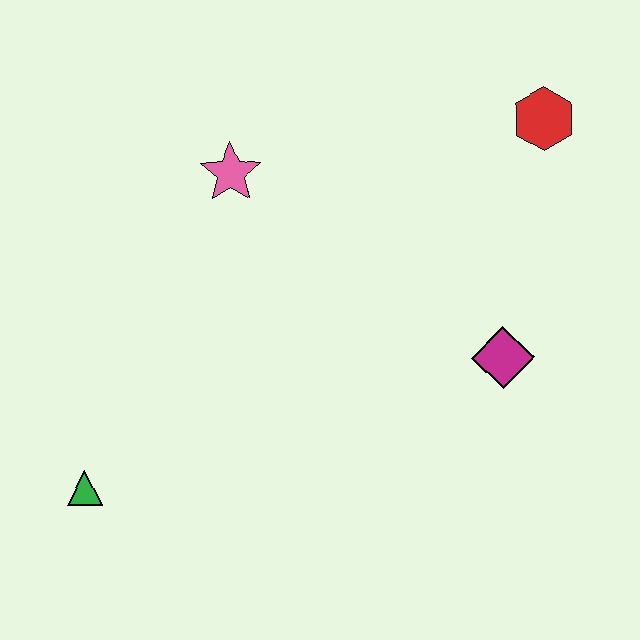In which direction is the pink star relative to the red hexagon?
The pink star is to the left of the red hexagon.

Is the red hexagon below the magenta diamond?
No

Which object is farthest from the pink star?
The green triangle is farthest from the pink star.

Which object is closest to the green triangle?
The pink star is closest to the green triangle.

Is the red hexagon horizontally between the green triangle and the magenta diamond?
No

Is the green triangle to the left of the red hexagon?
Yes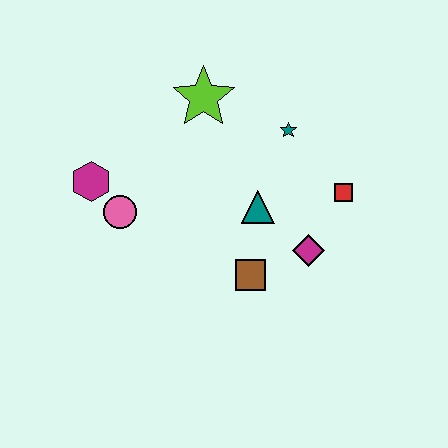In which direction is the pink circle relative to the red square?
The pink circle is to the left of the red square.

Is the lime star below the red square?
No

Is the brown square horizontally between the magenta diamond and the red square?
No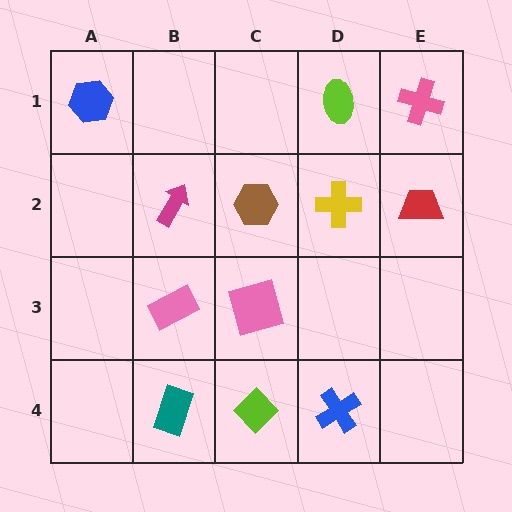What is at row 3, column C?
A pink square.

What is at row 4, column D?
A blue cross.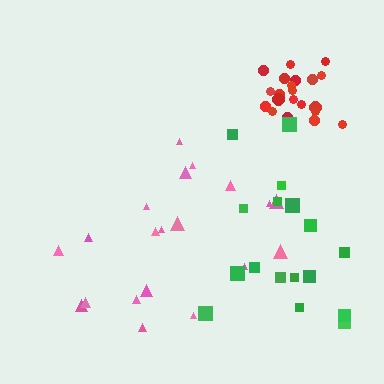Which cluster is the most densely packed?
Red.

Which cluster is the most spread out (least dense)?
Pink.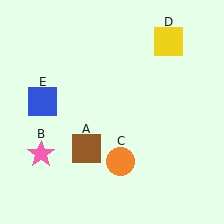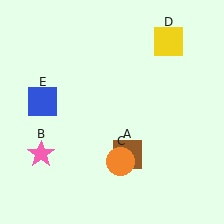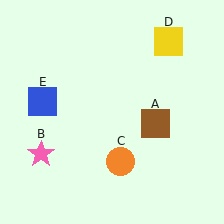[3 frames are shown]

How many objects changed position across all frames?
1 object changed position: brown square (object A).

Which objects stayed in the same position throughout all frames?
Pink star (object B) and orange circle (object C) and yellow square (object D) and blue square (object E) remained stationary.